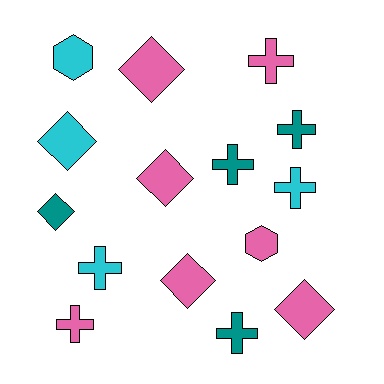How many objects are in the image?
There are 15 objects.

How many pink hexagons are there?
There is 1 pink hexagon.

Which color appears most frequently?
Pink, with 7 objects.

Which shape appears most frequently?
Cross, with 7 objects.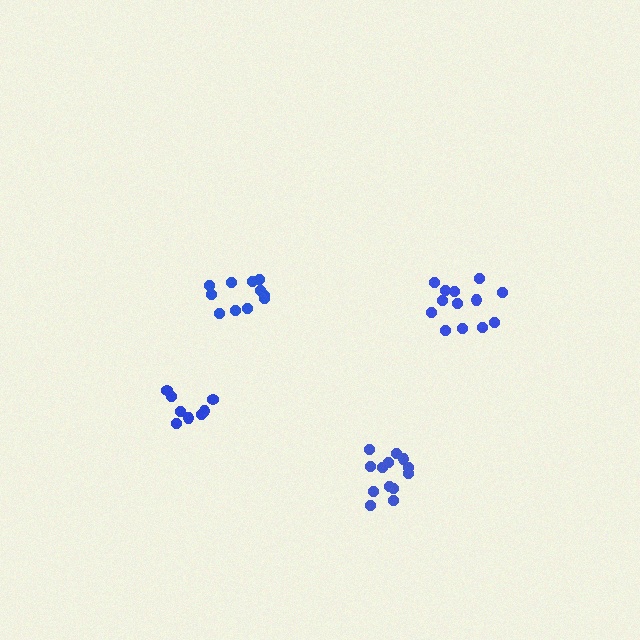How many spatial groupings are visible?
There are 4 spatial groupings.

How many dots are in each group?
Group 1: 13 dots, Group 2: 8 dots, Group 3: 11 dots, Group 4: 13 dots (45 total).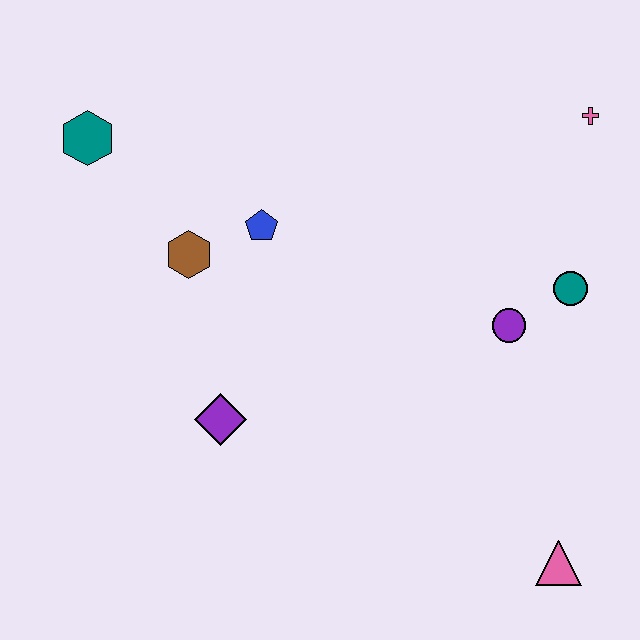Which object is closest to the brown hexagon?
The blue pentagon is closest to the brown hexagon.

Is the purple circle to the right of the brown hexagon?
Yes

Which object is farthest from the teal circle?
The teal hexagon is farthest from the teal circle.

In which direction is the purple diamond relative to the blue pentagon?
The purple diamond is below the blue pentagon.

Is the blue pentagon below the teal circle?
No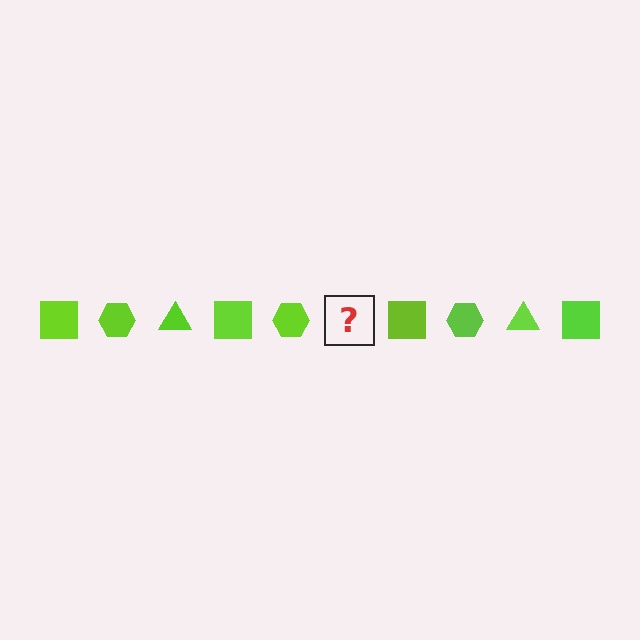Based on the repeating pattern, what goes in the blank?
The blank should be a lime triangle.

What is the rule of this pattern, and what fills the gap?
The rule is that the pattern cycles through square, hexagon, triangle shapes in lime. The gap should be filled with a lime triangle.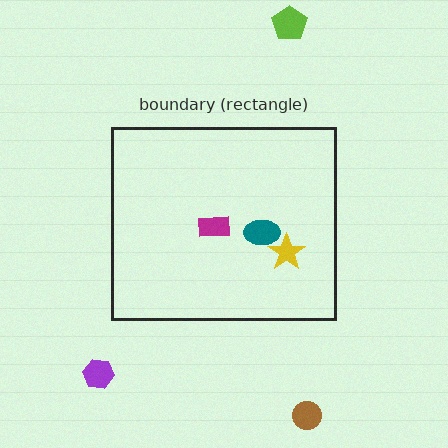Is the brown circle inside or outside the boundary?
Outside.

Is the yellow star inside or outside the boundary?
Inside.